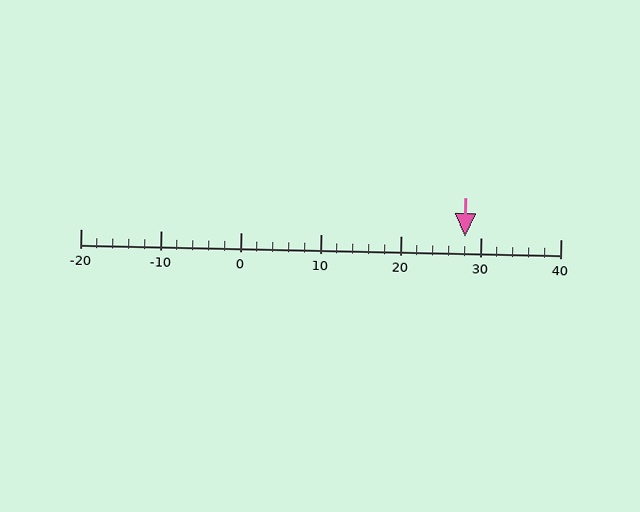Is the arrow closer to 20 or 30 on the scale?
The arrow is closer to 30.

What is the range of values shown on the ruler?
The ruler shows values from -20 to 40.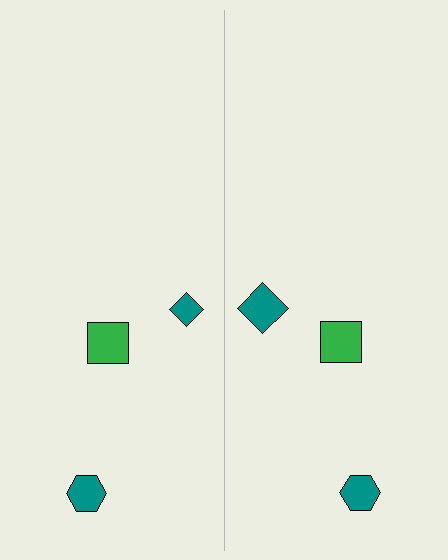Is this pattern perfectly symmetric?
No, the pattern is not perfectly symmetric. The teal diamond on the right side has a different size than its mirror counterpart.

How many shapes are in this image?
There are 6 shapes in this image.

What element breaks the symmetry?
The teal diamond on the right side has a different size than its mirror counterpart.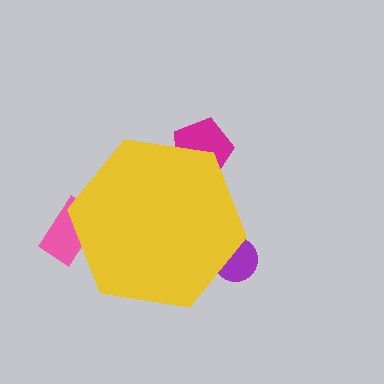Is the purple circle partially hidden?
Yes, the purple circle is partially hidden behind the yellow hexagon.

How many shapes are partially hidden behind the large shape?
3 shapes are partially hidden.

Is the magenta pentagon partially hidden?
Yes, the magenta pentagon is partially hidden behind the yellow hexagon.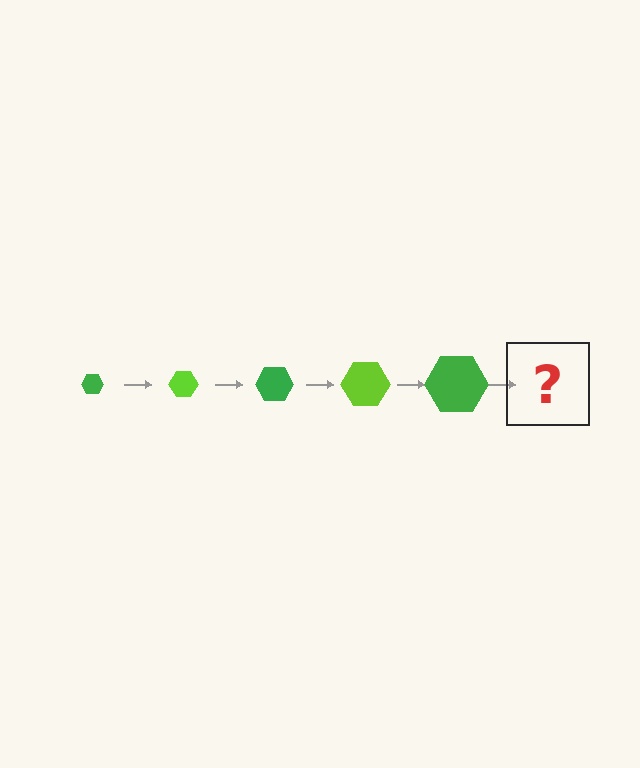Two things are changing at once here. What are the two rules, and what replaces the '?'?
The two rules are that the hexagon grows larger each step and the color cycles through green and lime. The '?' should be a lime hexagon, larger than the previous one.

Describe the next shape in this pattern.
It should be a lime hexagon, larger than the previous one.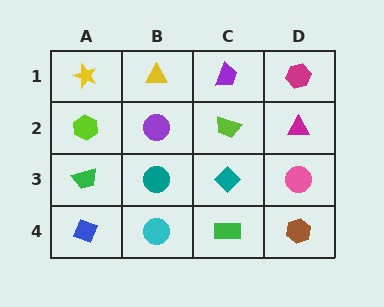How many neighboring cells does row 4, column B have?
3.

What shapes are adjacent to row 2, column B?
A yellow triangle (row 1, column B), a teal circle (row 3, column B), a lime hexagon (row 2, column A), a lime trapezoid (row 2, column C).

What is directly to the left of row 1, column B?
A yellow star.